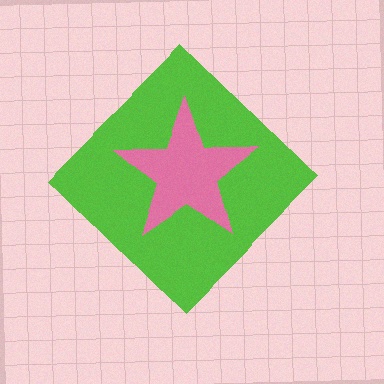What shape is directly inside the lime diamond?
The pink star.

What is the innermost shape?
The pink star.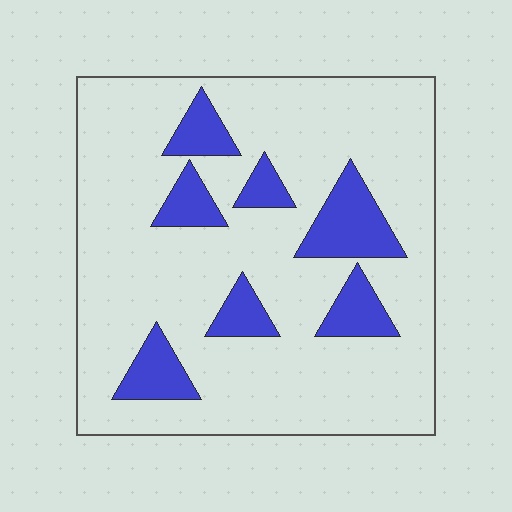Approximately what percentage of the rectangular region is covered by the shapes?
Approximately 20%.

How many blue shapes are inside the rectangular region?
7.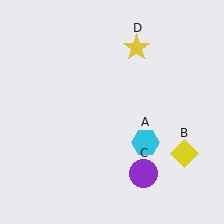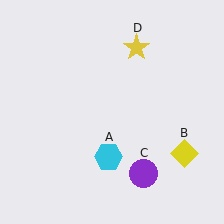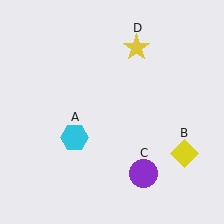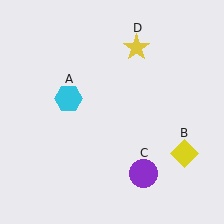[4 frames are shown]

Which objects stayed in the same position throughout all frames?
Yellow diamond (object B) and purple circle (object C) and yellow star (object D) remained stationary.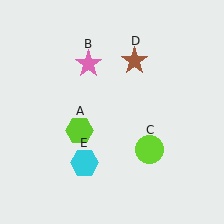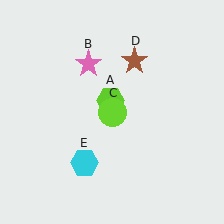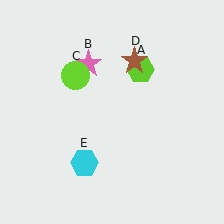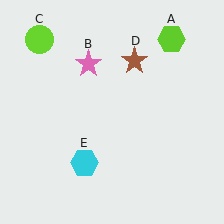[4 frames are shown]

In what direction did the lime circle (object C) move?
The lime circle (object C) moved up and to the left.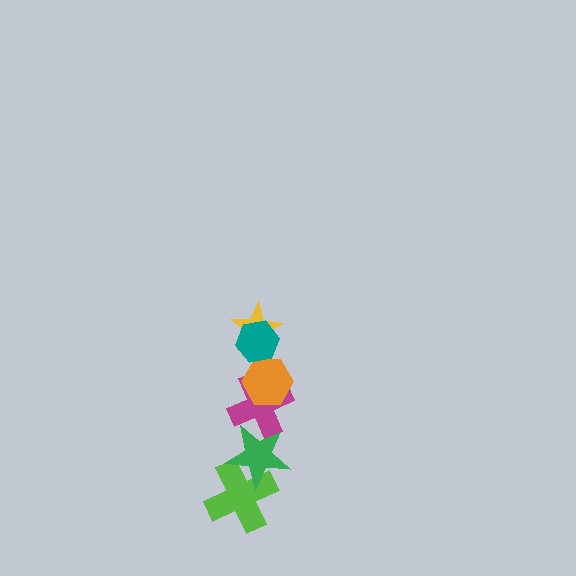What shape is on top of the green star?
The magenta cross is on top of the green star.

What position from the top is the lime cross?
The lime cross is 6th from the top.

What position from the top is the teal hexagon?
The teal hexagon is 1st from the top.